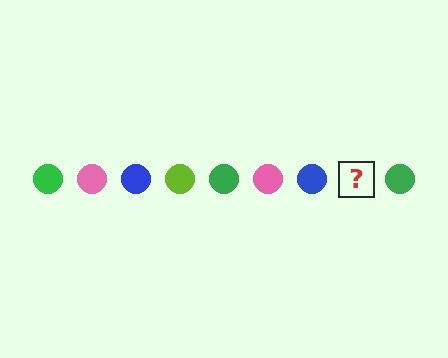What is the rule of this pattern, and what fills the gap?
The rule is that the pattern cycles through green, pink, blue, lime circles. The gap should be filled with a lime circle.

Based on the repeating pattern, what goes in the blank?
The blank should be a lime circle.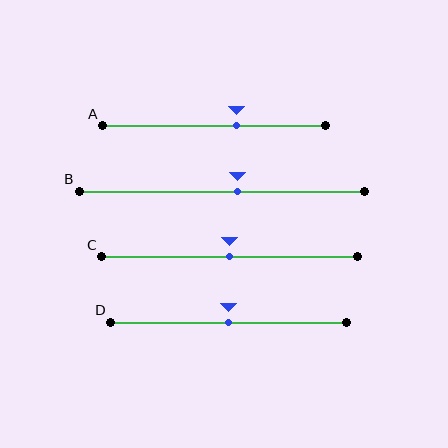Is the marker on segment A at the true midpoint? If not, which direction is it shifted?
No, the marker on segment A is shifted to the right by about 10% of the segment length.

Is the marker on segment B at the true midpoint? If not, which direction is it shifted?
No, the marker on segment B is shifted to the right by about 5% of the segment length.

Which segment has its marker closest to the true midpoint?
Segment C has its marker closest to the true midpoint.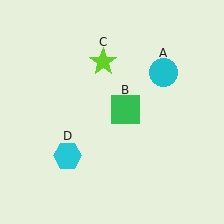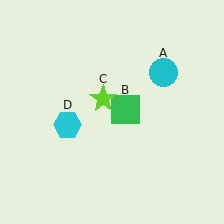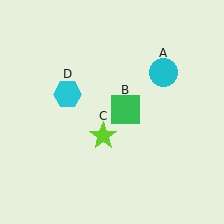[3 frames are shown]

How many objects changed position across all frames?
2 objects changed position: lime star (object C), cyan hexagon (object D).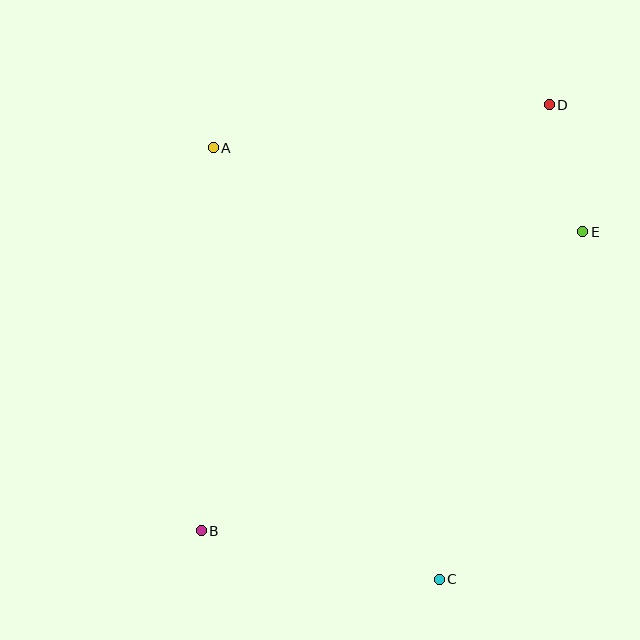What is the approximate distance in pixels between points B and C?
The distance between B and C is approximately 243 pixels.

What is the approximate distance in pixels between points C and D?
The distance between C and D is approximately 487 pixels.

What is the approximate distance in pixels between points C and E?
The distance between C and E is approximately 376 pixels.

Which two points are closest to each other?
Points D and E are closest to each other.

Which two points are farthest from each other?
Points B and D are farthest from each other.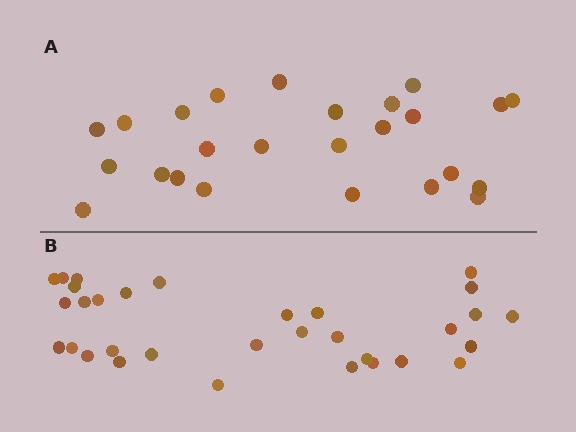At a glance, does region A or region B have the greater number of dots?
Region B (the bottom region) has more dots.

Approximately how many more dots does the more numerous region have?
Region B has roughly 8 or so more dots than region A.